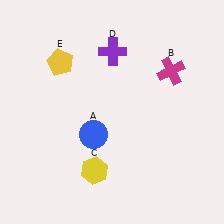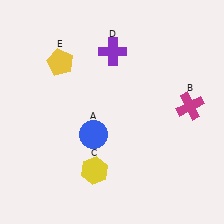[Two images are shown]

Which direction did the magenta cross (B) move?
The magenta cross (B) moved down.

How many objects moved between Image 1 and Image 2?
1 object moved between the two images.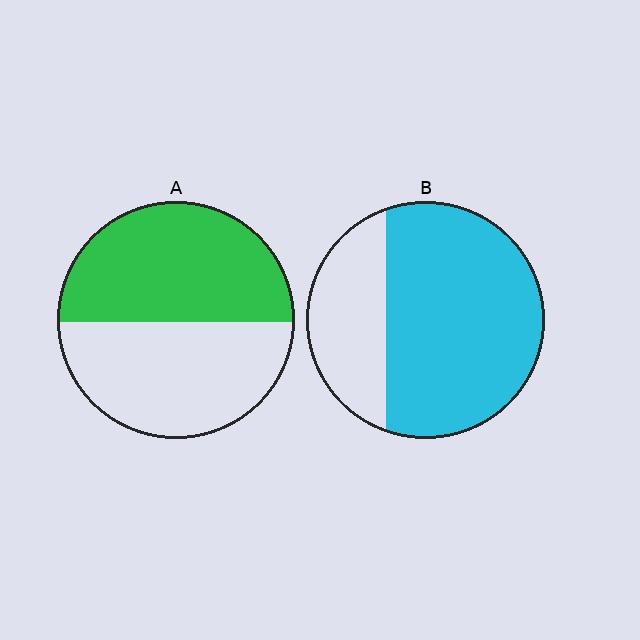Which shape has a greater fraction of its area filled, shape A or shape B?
Shape B.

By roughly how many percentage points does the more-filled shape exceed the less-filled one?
By roughly 20 percentage points (B over A).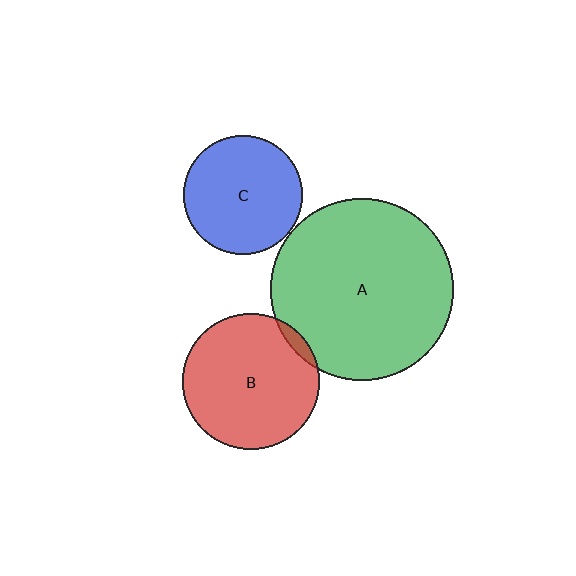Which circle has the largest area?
Circle A (green).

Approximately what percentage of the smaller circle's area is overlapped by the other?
Approximately 5%.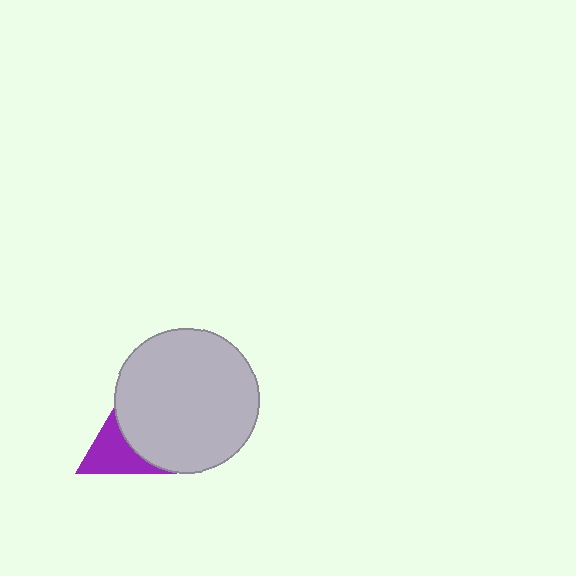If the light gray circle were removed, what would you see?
You would see the complete purple triangle.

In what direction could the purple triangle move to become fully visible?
The purple triangle could move left. That would shift it out from behind the light gray circle entirely.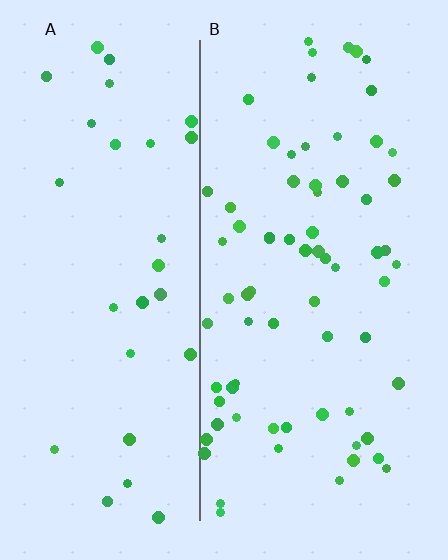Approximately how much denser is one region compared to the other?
Approximately 2.3× — region B over region A.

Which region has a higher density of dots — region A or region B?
B (the right).